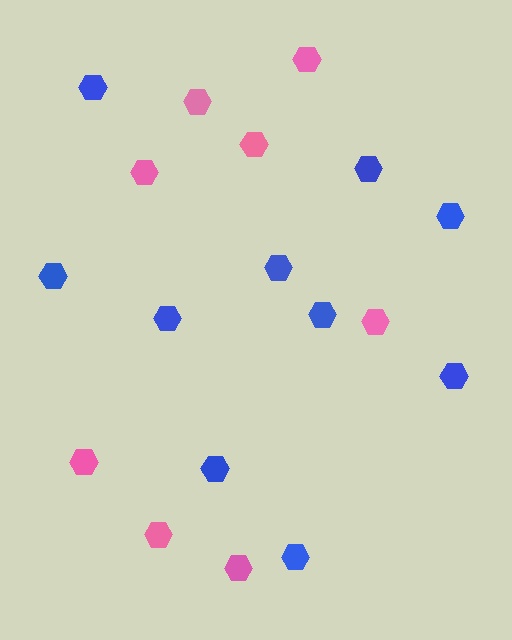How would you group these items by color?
There are 2 groups: one group of pink hexagons (8) and one group of blue hexagons (10).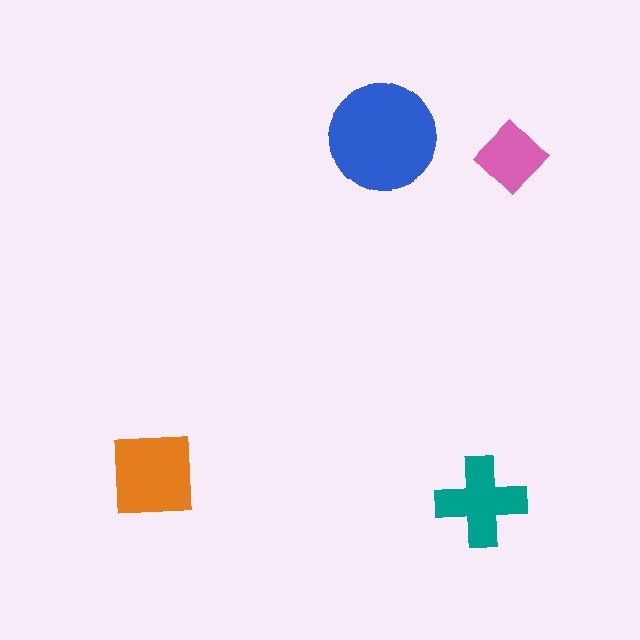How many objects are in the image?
There are 4 objects in the image.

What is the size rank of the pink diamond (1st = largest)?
4th.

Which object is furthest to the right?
The pink diamond is rightmost.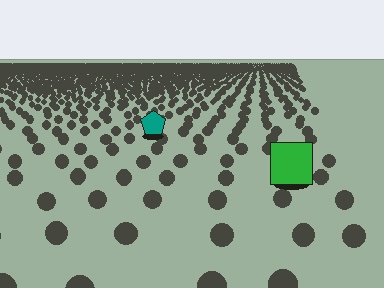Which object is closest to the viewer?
The green square is closest. The texture marks near it are larger and more spread out.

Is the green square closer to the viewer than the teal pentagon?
Yes. The green square is closer — you can tell from the texture gradient: the ground texture is coarser near it.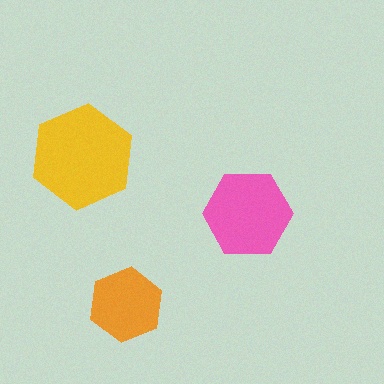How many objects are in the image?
There are 3 objects in the image.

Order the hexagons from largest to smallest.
the yellow one, the pink one, the orange one.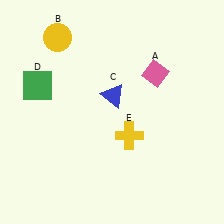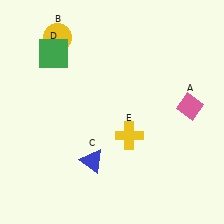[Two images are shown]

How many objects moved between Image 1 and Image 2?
3 objects moved between the two images.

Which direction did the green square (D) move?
The green square (D) moved up.